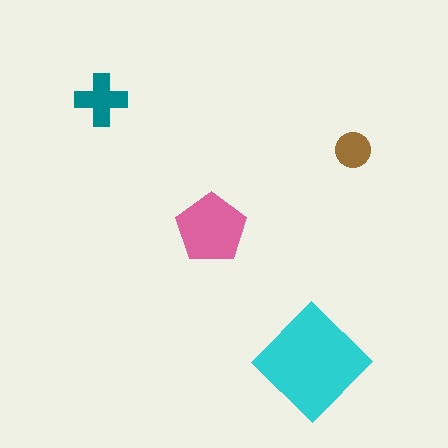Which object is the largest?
The cyan diamond.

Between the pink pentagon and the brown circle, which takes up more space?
The pink pentagon.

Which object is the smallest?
The brown circle.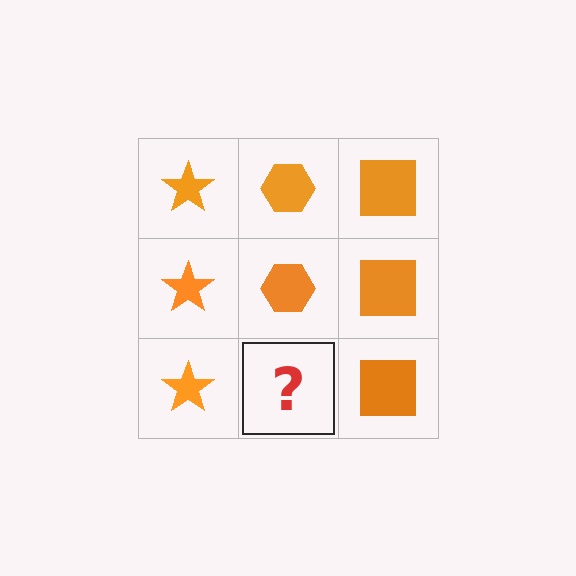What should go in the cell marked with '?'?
The missing cell should contain an orange hexagon.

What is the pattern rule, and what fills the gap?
The rule is that each column has a consistent shape. The gap should be filled with an orange hexagon.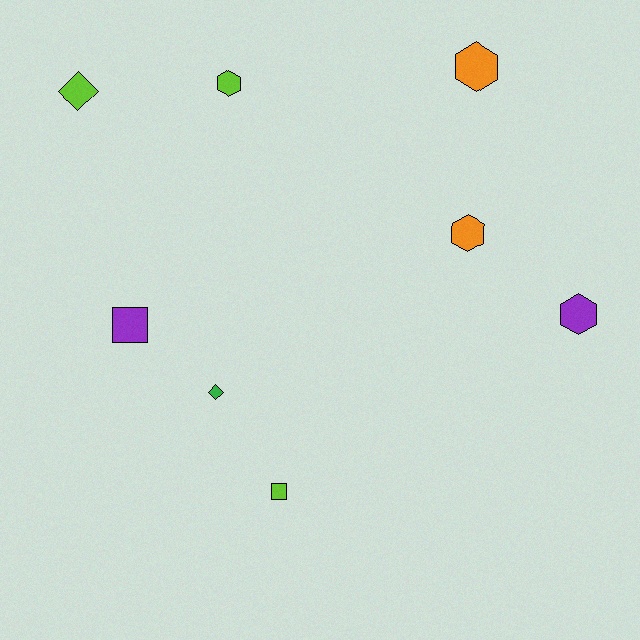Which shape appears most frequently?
Hexagon, with 4 objects.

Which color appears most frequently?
Lime, with 3 objects.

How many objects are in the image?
There are 8 objects.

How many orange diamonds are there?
There are no orange diamonds.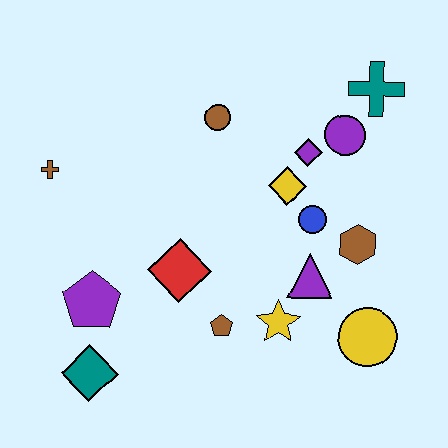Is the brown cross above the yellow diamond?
Yes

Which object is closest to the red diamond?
The brown pentagon is closest to the red diamond.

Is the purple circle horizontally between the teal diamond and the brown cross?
No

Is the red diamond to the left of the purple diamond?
Yes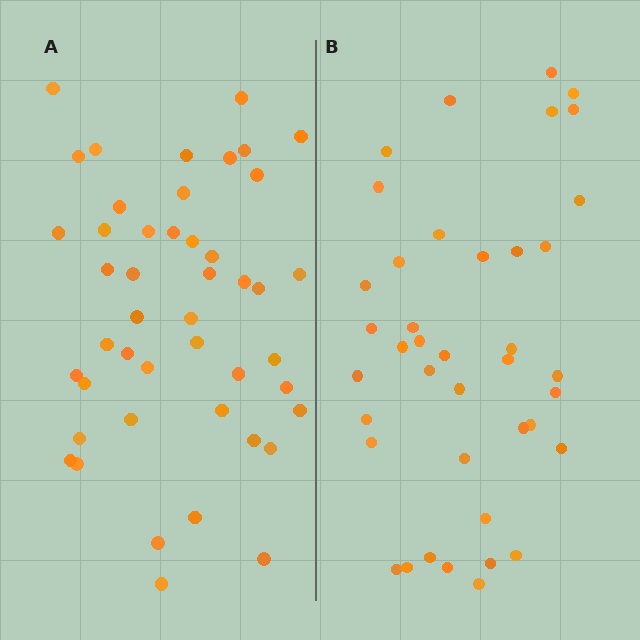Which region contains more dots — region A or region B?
Region A (the left region) has more dots.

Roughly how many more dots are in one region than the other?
Region A has about 6 more dots than region B.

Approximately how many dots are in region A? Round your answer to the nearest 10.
About 50 dots. (The exact count is 46, which rounds to 50.)